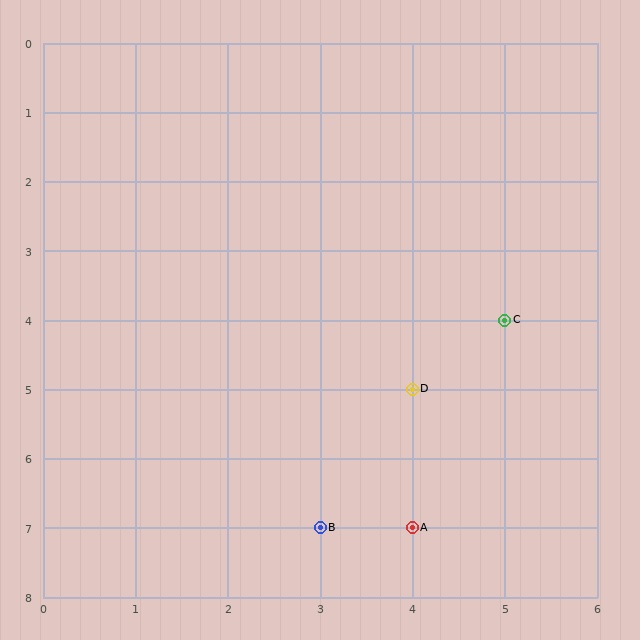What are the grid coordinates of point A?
Point A is at grid coordinates (4, 7).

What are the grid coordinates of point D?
Point D is at grid coordinates (4, 5).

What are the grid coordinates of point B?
Point B is at grid coordinates (3, 7).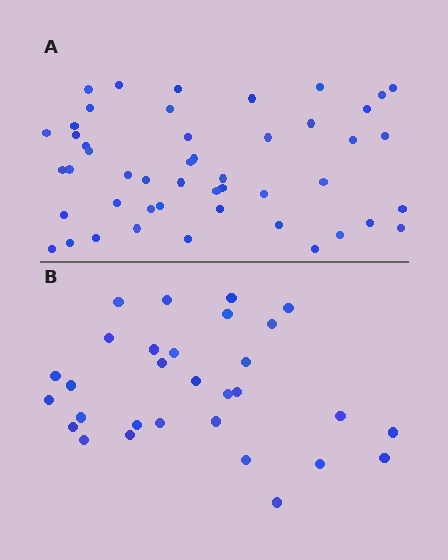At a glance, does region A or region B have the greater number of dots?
Region A (the top region) has more dots.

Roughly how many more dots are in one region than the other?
Region A has approximately 20 more dots than region B.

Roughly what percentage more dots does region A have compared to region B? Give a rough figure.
About 60% more.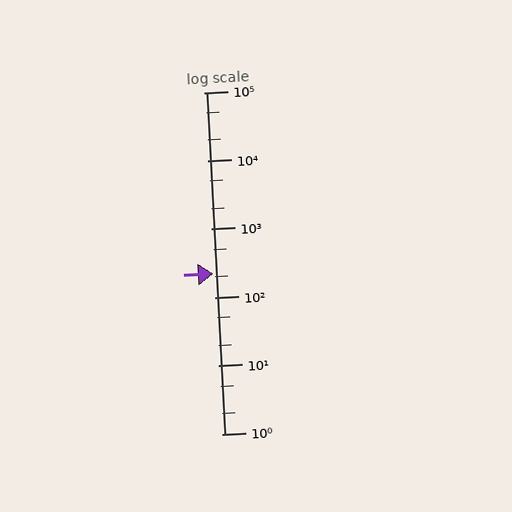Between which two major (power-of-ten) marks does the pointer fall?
The pointer is between 100 and 1000.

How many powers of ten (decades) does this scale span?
The scale spans 5 decades, from 1 to 100000.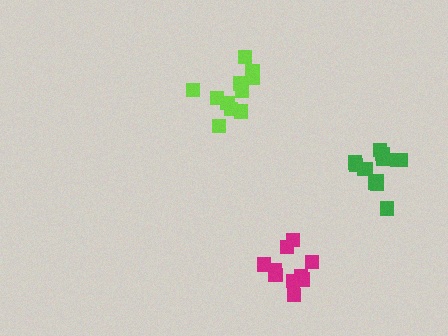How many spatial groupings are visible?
There are 3 spatial groupings.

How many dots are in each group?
Group 1: 11 dots, Group 2: 10 dots, Group 3: 13 dots (34 total).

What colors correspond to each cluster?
The clusters are colored: lime, magenta, green.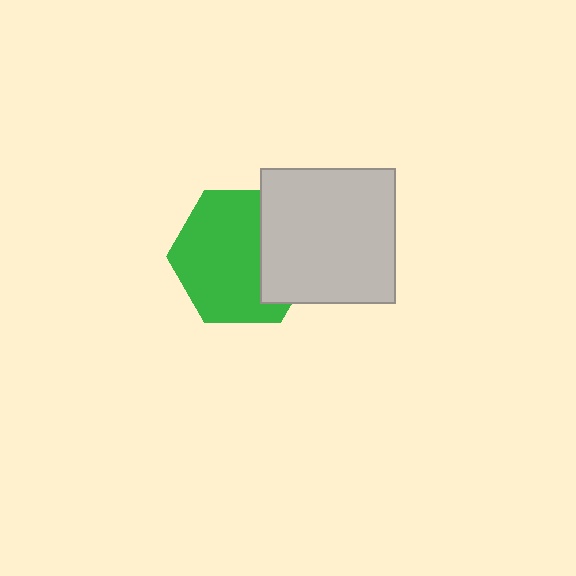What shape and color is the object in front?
The object in front is a light gray square.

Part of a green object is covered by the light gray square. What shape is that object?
It is a hexagon.